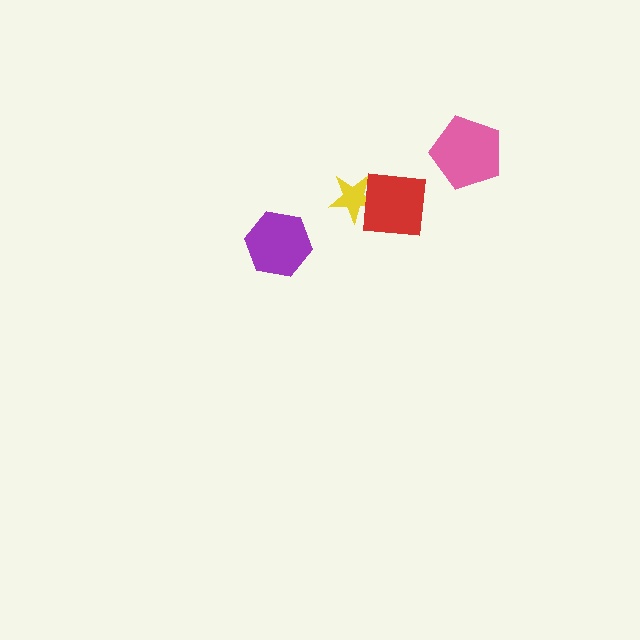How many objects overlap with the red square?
1 object overlaps with the red square.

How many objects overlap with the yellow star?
1 object overlaps with the yellow star.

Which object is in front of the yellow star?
The red square is in front of the yellow star.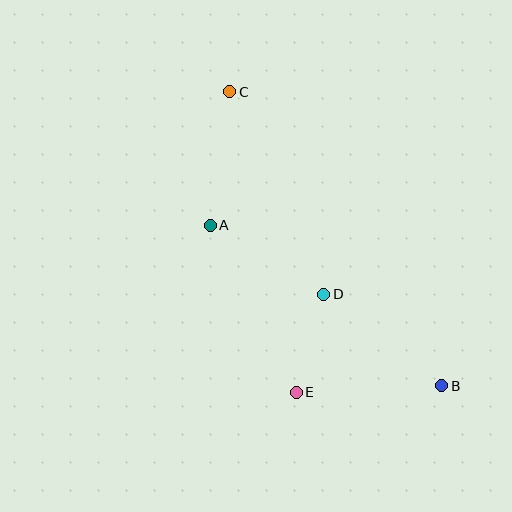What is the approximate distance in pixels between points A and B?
The distance between A and B is approximately 282 pixels.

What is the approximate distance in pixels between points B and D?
The distance between B and D is approximately 149 pixels.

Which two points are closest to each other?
Points D and E are closest to each other.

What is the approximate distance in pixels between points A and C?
The distance between A and C is approximately 135 pixels.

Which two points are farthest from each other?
Points B and C are farthest from each other.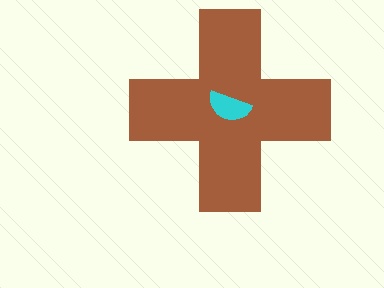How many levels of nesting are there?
2.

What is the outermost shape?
The brown cross.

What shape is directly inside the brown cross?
The cyan semicircle.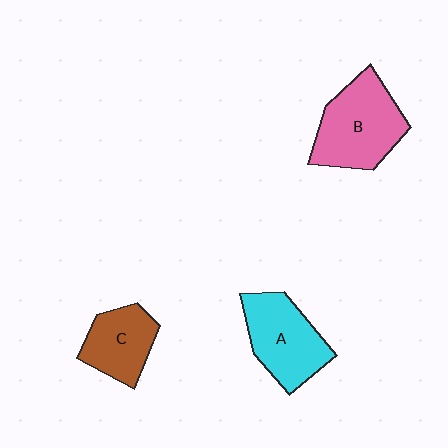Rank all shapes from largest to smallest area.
From largest to smallest: B (pink), A (cyan), C (brown).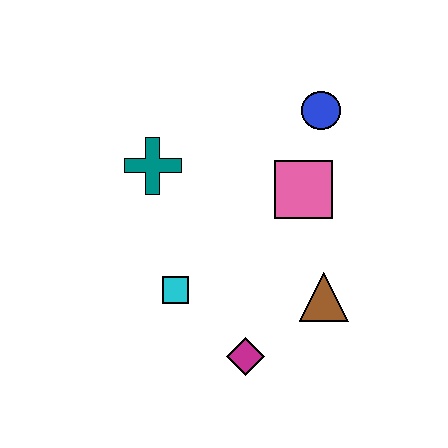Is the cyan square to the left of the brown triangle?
Yes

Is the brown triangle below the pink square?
Yes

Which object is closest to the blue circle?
The pink square is closest to the blue circle.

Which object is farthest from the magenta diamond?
The blue circle is farthest from the magenta diamond.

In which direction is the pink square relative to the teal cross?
The pink square is to the right of the teal cross.